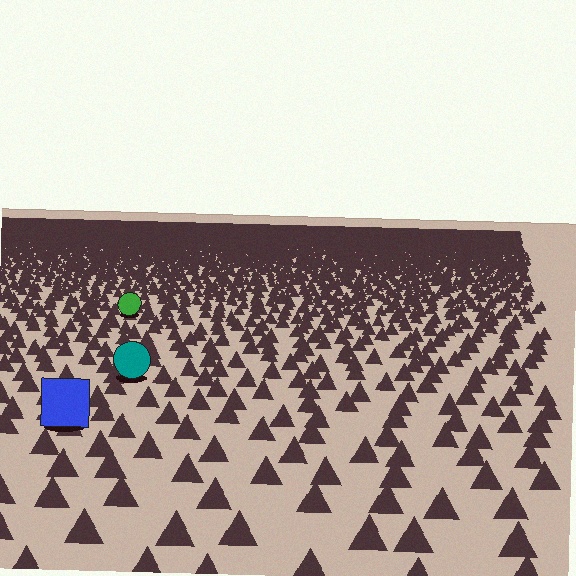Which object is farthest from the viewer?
The green circle is farthest from the viewer. It appears smaller and the ground texture around it is denser.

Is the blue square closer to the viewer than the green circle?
Yes. The blue square is closer — you can tell from the texture gradient: the ground texture is coarser near it.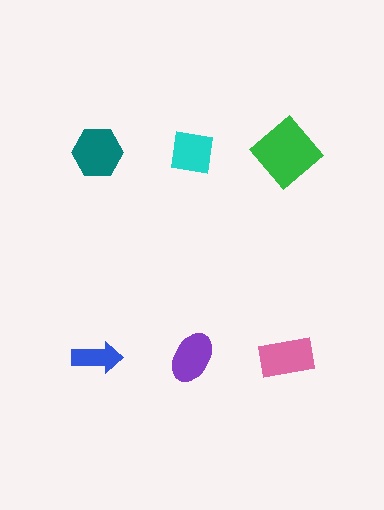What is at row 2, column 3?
A pink rectangle.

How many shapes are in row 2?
3 shapes.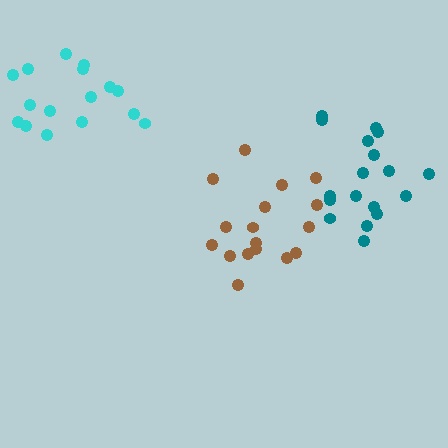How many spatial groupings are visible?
There are 3 spatial groupings.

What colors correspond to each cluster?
The clusters are colored: brown, teal, cyan.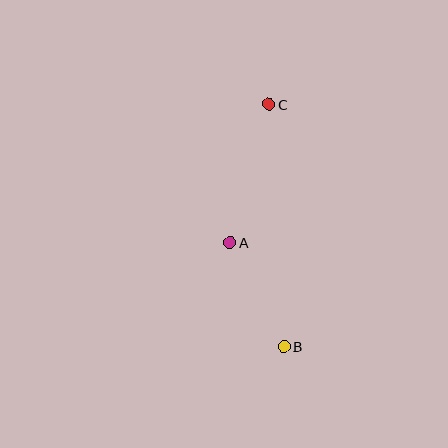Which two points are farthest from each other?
Points B and C are farthest from each other.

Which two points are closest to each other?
Points A and B are closest to each other.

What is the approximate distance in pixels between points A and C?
The distance between A and C is approximately 144 pixels.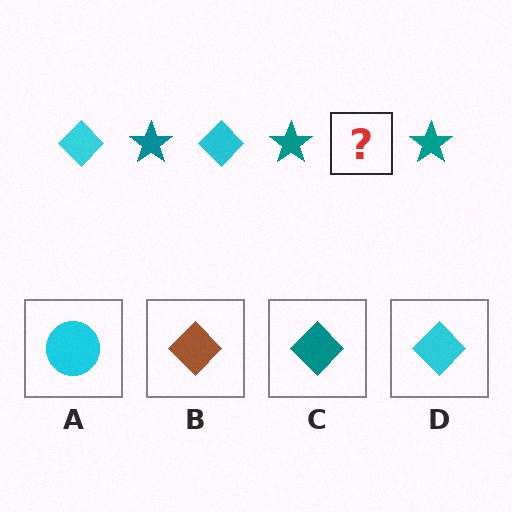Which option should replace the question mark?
Option D.